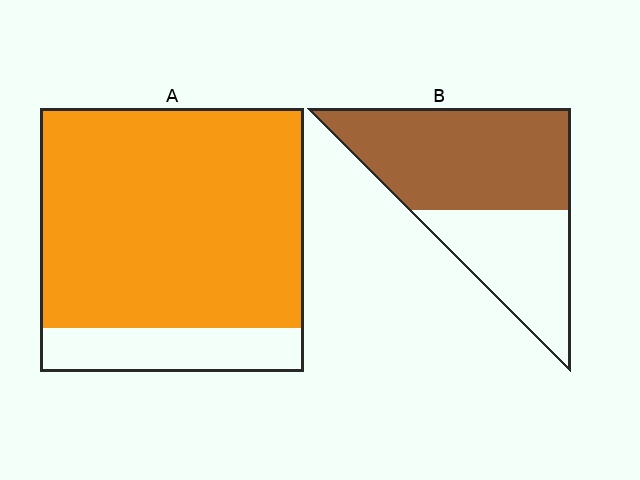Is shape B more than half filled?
Yes.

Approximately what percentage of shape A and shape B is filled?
A is approximately 85% and B is approximately 60%.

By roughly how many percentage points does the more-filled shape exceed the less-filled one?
By roughly 20 percentage points (A over B).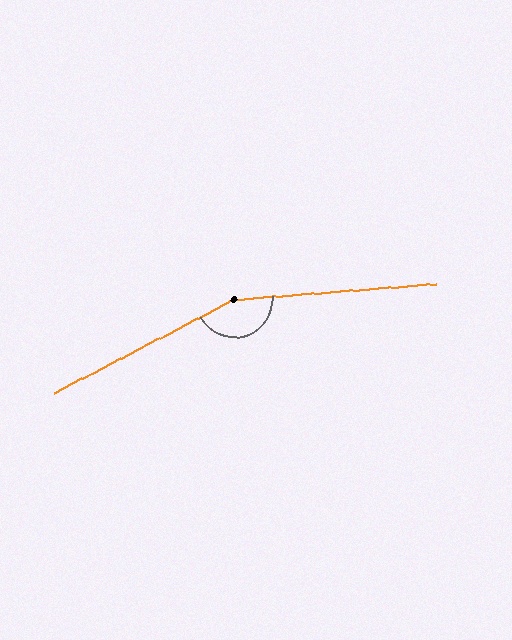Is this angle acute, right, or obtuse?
It is obtuse.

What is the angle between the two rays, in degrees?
Approximately 157 degrees.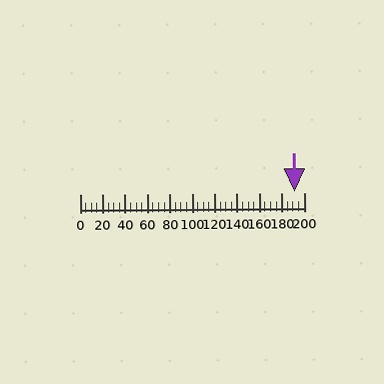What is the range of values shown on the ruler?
The ruler shows values from 0 to 200.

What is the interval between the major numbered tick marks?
The major tick marks are spaced 20 units apart.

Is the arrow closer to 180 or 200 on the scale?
The arrow is closer to 200.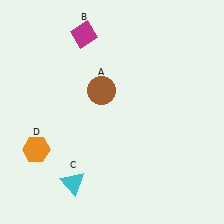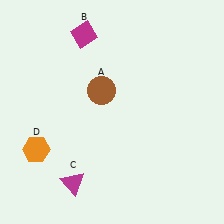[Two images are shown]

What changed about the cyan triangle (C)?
In Image 1, C is cyan. In Image 2, it changed to magenta.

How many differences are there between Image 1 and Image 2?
There is 1 difference between the two images.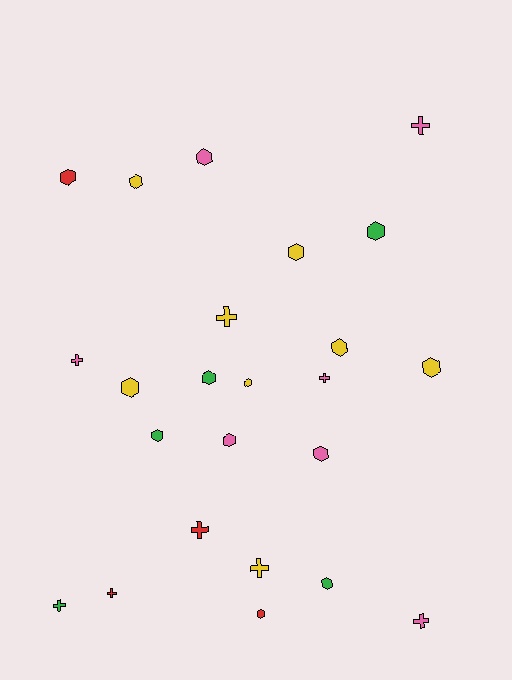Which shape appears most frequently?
Hexagon, with 15 objects.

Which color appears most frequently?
Yellow, with 8 objects.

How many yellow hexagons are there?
There are 6 yellow hexagons.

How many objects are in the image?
There are 24 objects.